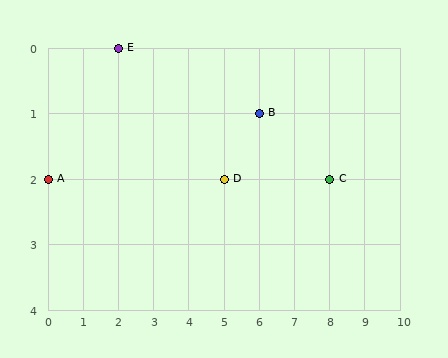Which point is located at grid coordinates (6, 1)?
Point B is at (6, 1).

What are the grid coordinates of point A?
Point A is at grid coordinates (0, 2).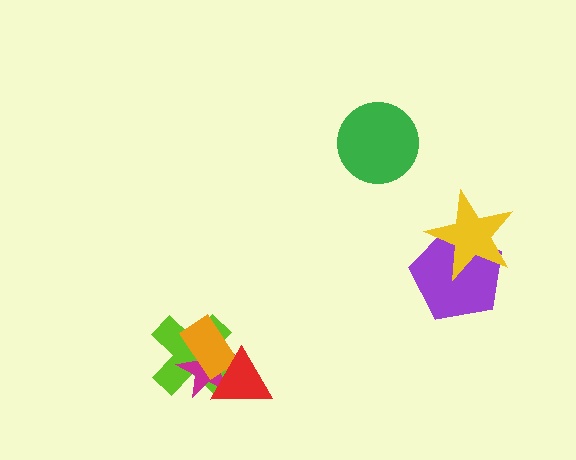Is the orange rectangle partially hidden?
Yes, it is partially covered by another shape.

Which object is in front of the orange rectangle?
The red triangle is in front of the orange rectangle.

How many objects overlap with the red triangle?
3 objects overlap with the red triangle.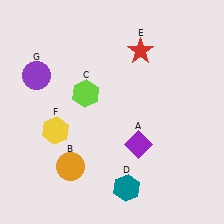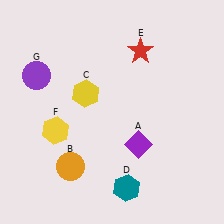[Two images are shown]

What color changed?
The hexagon (C) changed from lime in Image 1 to yellow in Image 2.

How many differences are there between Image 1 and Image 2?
There is 1 difference between the two images.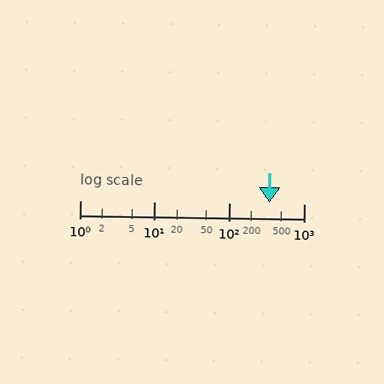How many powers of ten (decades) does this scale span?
The scale spans 3 decades, from 1 to 1000.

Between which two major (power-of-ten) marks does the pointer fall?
The pointer is between 100 and 1000.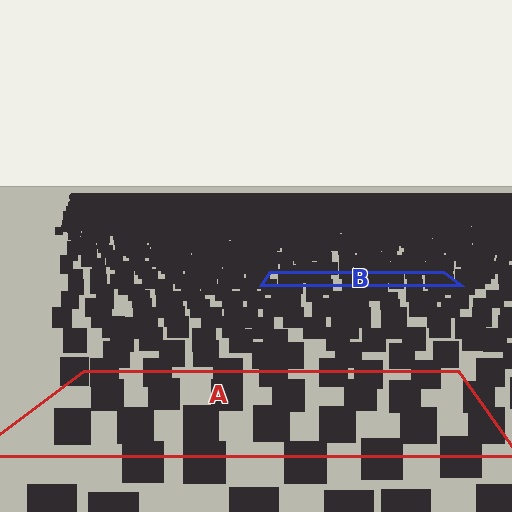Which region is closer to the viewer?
Region A is closer. The texture elements there are larger and more spread out.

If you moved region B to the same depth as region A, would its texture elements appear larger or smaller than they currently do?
They would appear larger. At a closer depth, the same texture elements are projected at a bigger on-screen size.